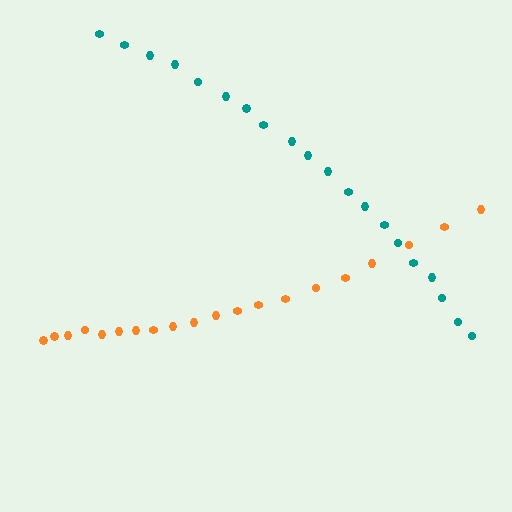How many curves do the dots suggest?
There are 2 distinct paths.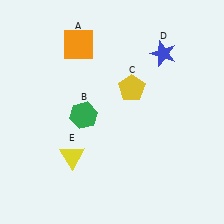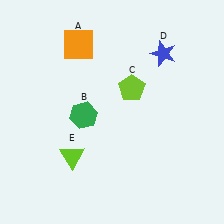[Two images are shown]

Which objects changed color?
C changed from yellow to lime. E changed from yellow to lime.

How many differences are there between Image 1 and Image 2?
There are 2 differences between the two images.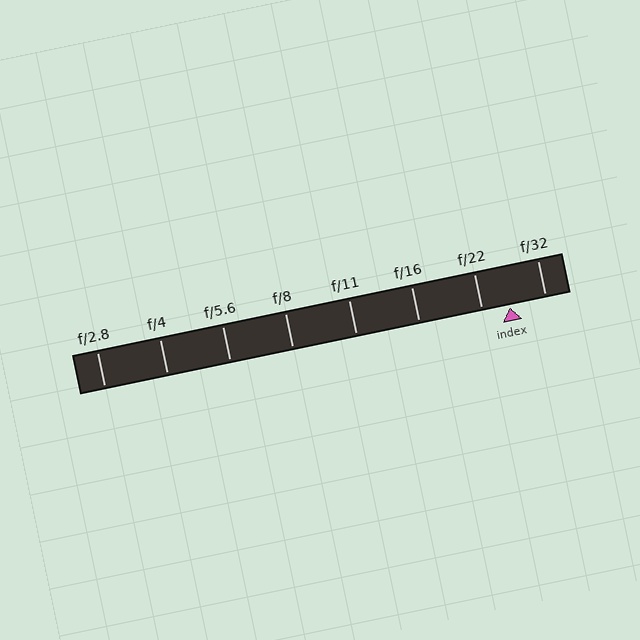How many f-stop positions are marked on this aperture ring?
There are 8 f-stop positions marked.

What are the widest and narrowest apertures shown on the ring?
The widest aperture shown is f/2.8 and the narrowest is f/32.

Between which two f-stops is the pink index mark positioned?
The index mark is between f/22 and f/32.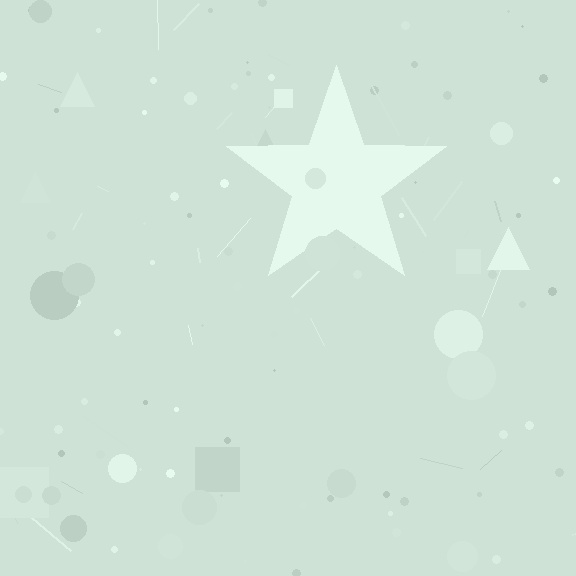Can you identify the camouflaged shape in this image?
The camouflaged shape is a star.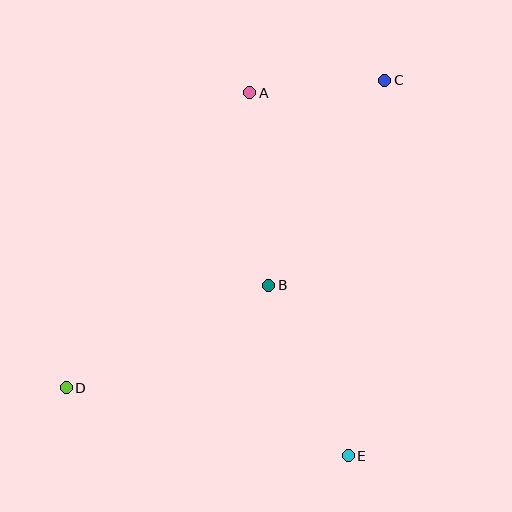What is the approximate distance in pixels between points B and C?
The distance between B and C is approximately 235 pixels.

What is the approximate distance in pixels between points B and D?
The distance between B and D is approximately 227 pixels.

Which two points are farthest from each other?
Points C and D are farthest from each other.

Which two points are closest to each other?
Points A and C are closest to each other.